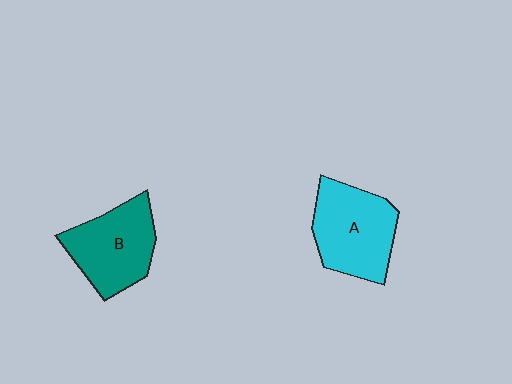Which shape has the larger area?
Shape A (cyan).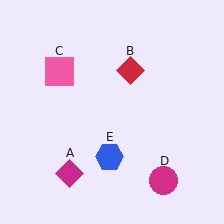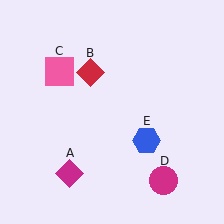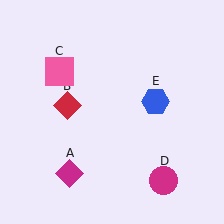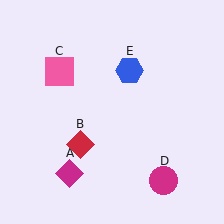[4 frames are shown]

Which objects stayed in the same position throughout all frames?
Magenta diamond (object A) and pink square (object C) and magenta circle (object D) remained stationary.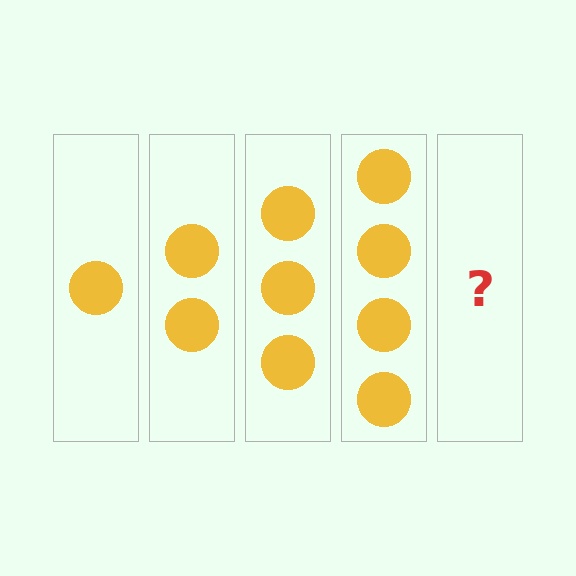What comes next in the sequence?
The next element should be 5 circles.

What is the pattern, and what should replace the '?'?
The pattern is that each step adds one more circle. The '?' should be 5 circles.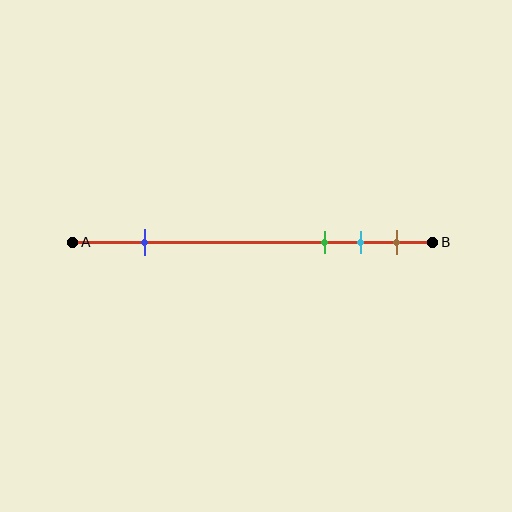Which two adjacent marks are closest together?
The cyan and brown marks are the closest adjacent pair.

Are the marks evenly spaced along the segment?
No, the marks are not evenly spaced.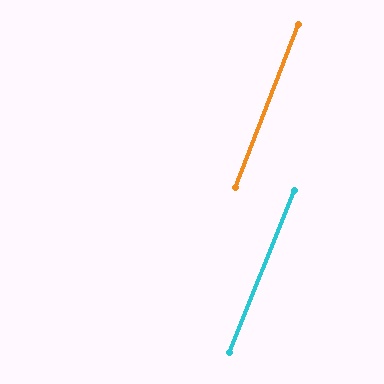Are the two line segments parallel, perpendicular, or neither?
Parallel — their directions differ by only 0.6°.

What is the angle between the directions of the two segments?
Approximately 1 degree.